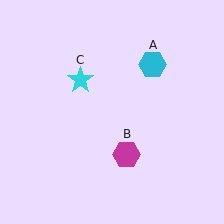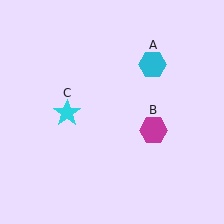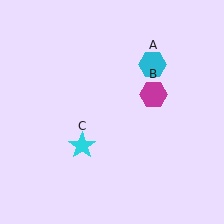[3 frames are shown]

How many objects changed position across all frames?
2 objects changed position: magenta hexagon (object B), cyan star (object C).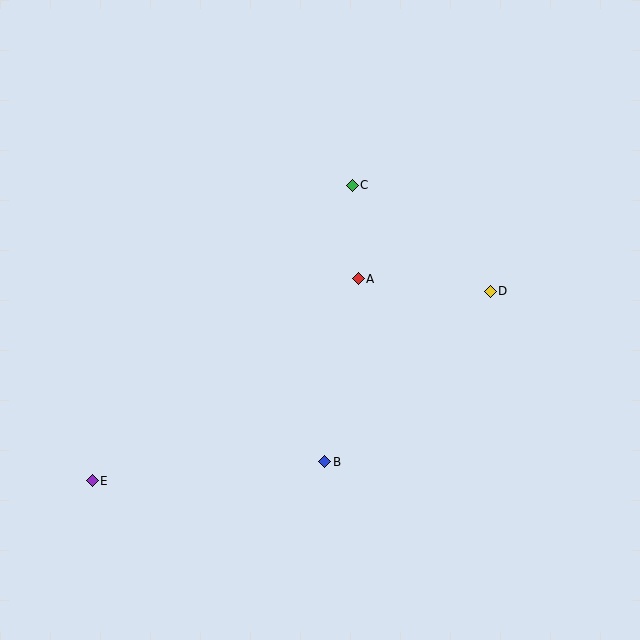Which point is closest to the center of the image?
Point A at (358, 279) is closest to the center.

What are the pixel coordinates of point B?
Point B is at (325, 462).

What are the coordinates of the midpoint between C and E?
The midpoint between C and E is at (222, 333).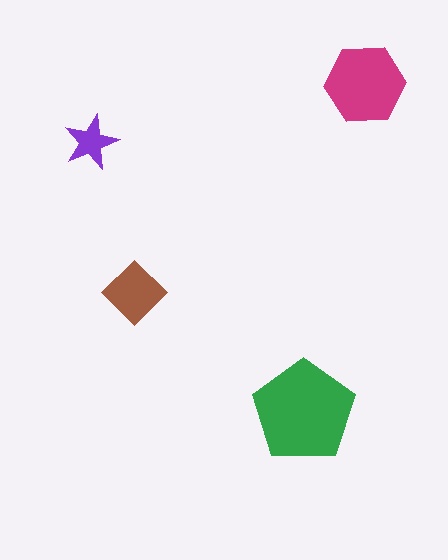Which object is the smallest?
The purple star.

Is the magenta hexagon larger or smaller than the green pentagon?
Smaller.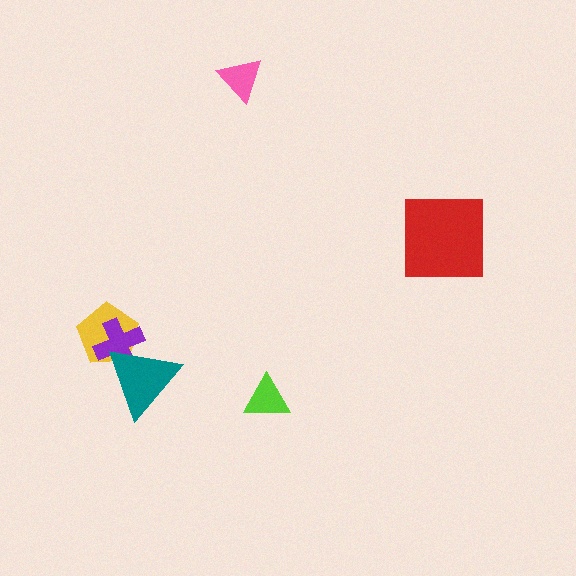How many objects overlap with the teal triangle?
2 objects overlap with the teal triangle.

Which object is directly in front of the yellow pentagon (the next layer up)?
The purple cross is directly in front of the yellow pentagon.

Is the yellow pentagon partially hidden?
Yes, it is partially covered by another shape.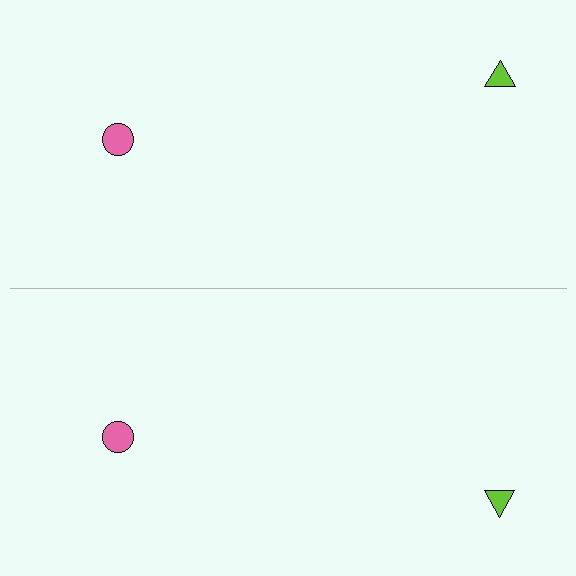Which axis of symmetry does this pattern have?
The pattern has a horizontal axis of symmetry running through the center of the image.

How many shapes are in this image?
There are 4 shapes in this image.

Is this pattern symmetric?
Yes, this pattern has bilateral (reflection) symmetry.